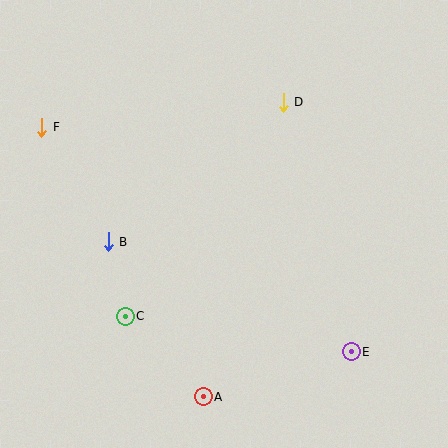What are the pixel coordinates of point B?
Point B is at (108, 242).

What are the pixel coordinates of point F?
Point F is at (42, 127).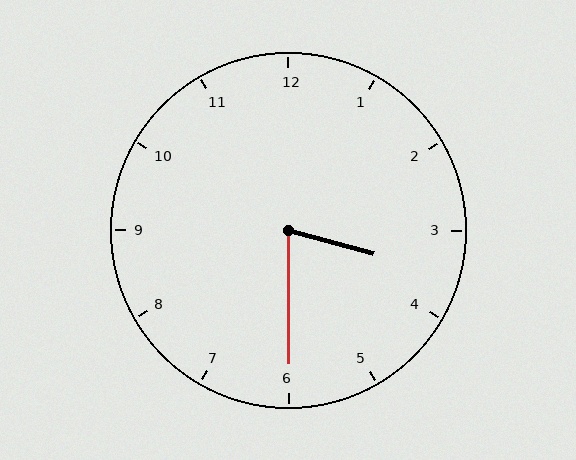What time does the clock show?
3:30.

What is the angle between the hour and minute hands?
Approximately 75 degrees.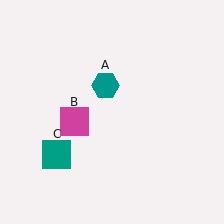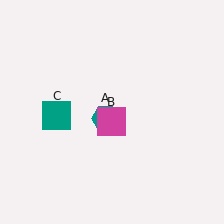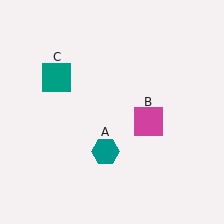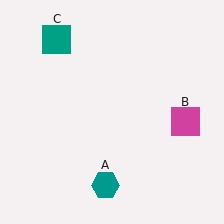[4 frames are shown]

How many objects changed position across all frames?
3 objects changed position: teal hexagon (object A), magenta square (object B), teal square (object C).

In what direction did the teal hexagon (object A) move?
The teal hexagon (object A) moved down.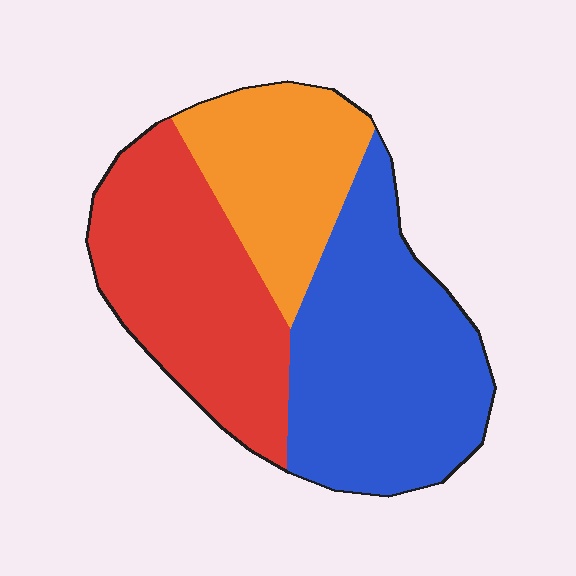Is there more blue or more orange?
Blue.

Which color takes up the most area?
Blue, at roughly 40%.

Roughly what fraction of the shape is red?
Red takes up between a quarter and a half of the shape.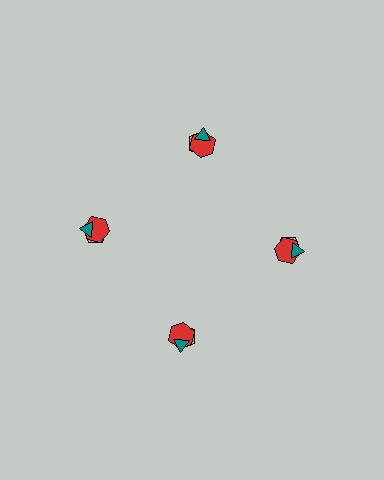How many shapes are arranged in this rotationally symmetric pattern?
There are 12 shapes, arranged in 4 groups of 3.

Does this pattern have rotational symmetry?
Yes, this pattern has 4-fold rotational symmetry. It looks the same after rotating 90 degrees around the center.